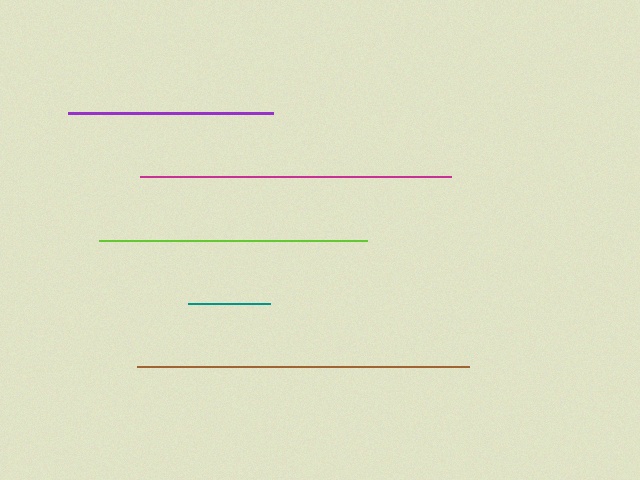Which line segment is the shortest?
The teal line is the shortest at approximately 82 pixels.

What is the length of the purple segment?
The purple segment is approximately 205 pixels long.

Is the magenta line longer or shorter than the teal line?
The magenta line is longer than the teal line.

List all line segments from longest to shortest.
From longest to shortest: brown, magenta, lime, purple, teal.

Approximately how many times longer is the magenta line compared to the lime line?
The magenta line is approximately 1.2 times the length of the lime line.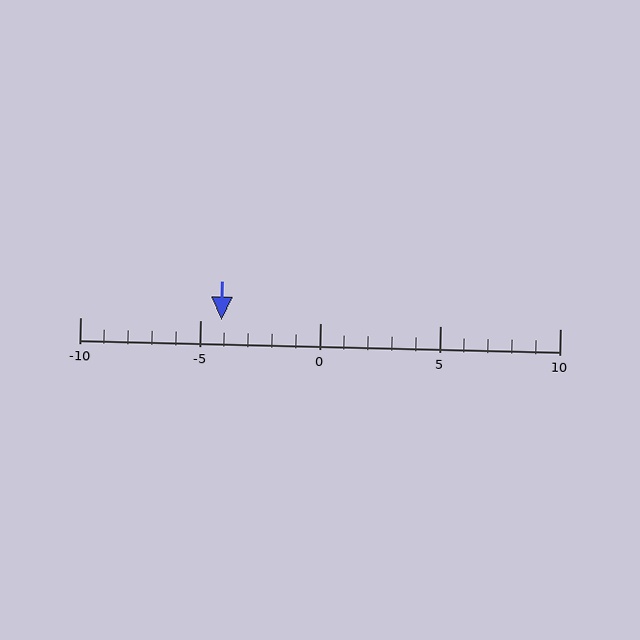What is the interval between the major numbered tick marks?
The major tick marks are spaced 5 units apart.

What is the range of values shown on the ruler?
The ruler shows values from -10 to 10.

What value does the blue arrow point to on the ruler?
The blue arrow points to approximately -4.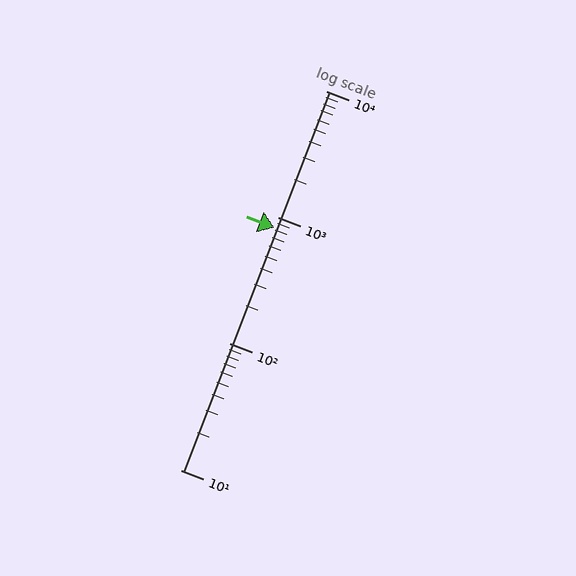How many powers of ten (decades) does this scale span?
The scale spans 3 decades, from 10 to 10000.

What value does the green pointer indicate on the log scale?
The pointer indicates approximately 820.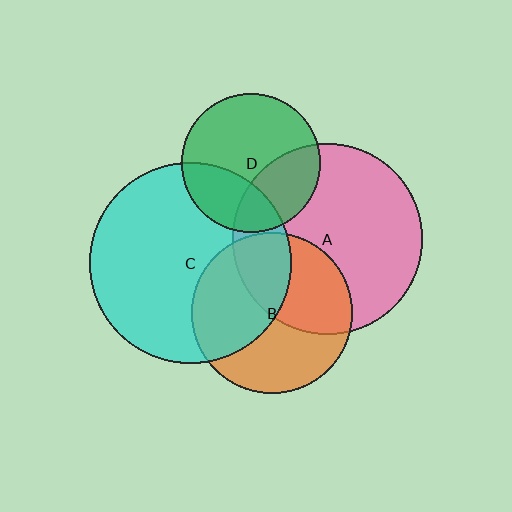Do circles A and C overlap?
Yes.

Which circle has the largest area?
Circle C (cyan).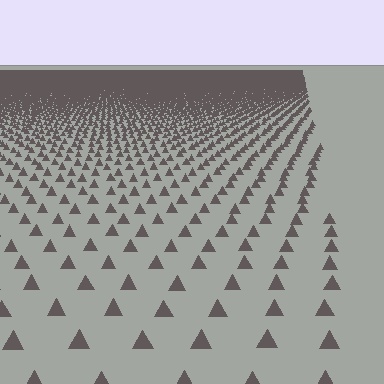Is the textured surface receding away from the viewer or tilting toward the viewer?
The surface is receding away from the viewer. Texture elements get smaller and denser toward the top.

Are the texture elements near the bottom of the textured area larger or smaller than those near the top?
Larger. Near the bottom, elements are closer to the viewer and appear at a bigger on-screen size.